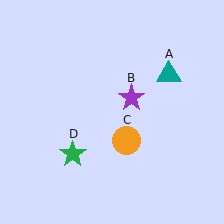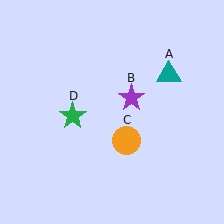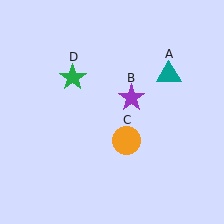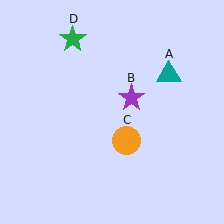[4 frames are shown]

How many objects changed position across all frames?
1 object changed position: green star (object D).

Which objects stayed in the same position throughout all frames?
Teal triangle (object A) and purple star (object B) and orange circle (object C) remained stationary.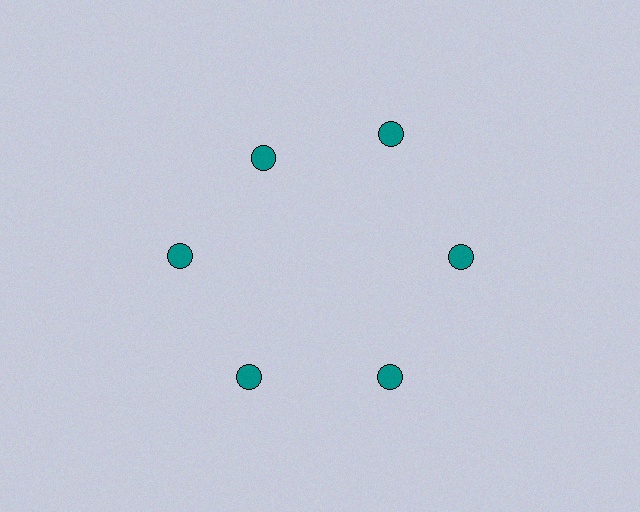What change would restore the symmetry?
The symmetry would be restored by moving it outward, back onto the ring so that all 6 circles sit at equal angles and equal distance from the center.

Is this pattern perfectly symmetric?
No. The 6 teal circles are arranged in a ring, but one element near the 11 o'clock position is pulled inward toward the center, breaking the 6-fold rotational symmetry.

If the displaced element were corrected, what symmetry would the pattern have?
It would have 6-fold rotational symmetry — the pattern would map onto itself every 60 degrees.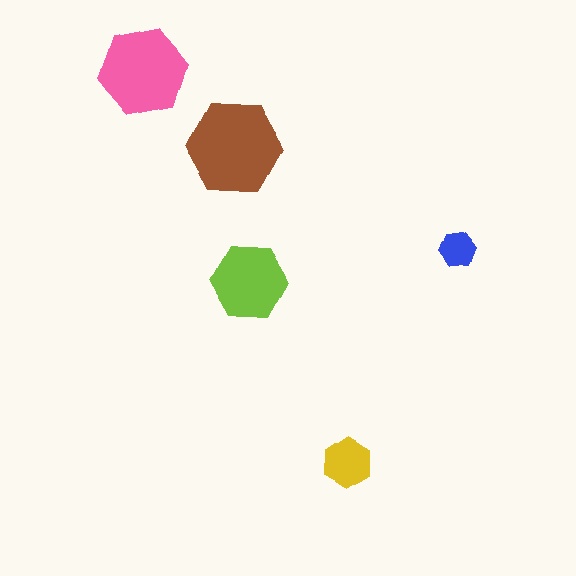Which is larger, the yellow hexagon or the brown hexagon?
The brown one.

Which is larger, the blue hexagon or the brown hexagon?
The brown one.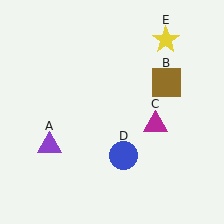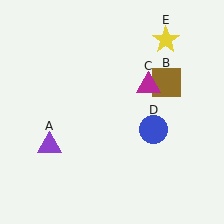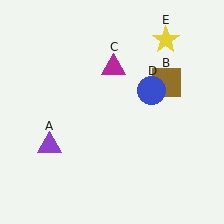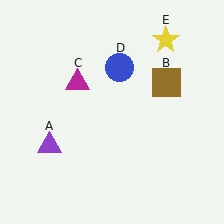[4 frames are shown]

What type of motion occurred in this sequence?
The magenta triangle (object C), blue circle (object D) rotated counterclockwise around the center of the scene.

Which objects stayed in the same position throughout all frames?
Purple triangle (object A) and brown square (object B) and yellow star (object E) remained stationary.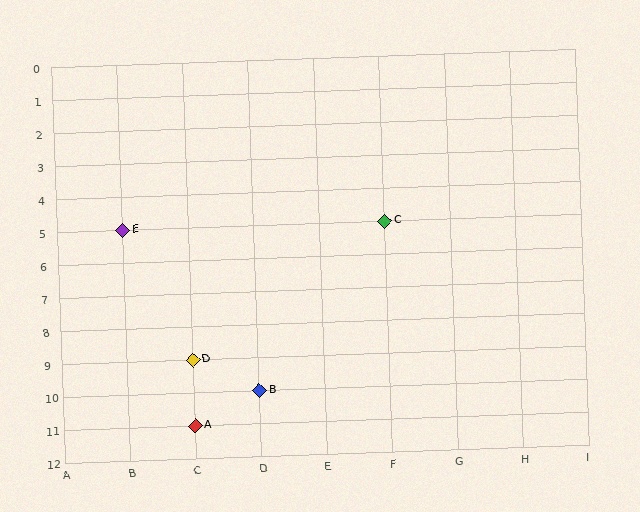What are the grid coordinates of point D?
Point D is at grid coordinates (C, 9).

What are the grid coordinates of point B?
Point B is at grid coordinates (D, 10).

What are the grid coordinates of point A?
Point A is at grid coordinates (C, 11).